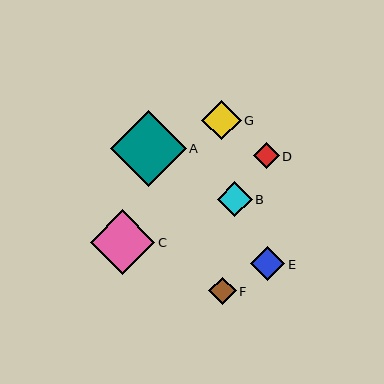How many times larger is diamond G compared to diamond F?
Diamond G is approximately 1.4 times the size of diamond F.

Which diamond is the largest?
Diamond A is the largest with a size of approximately 76 pixels.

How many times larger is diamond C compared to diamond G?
Diamond C is approximately 1.6 times the size of diamond G.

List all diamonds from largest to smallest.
From largest to smallest: A, C, G, B, E, F, D.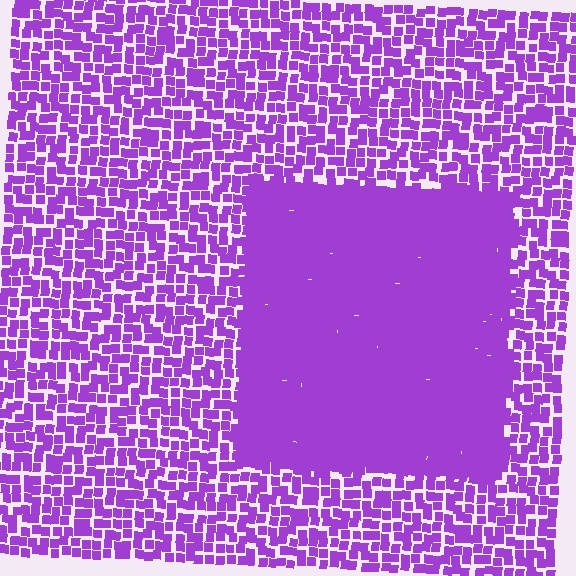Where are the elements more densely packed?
The elements are more densely packed inside the rectangle boundary.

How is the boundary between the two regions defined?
The boundary is defined by a change in element density (approximately 2.3x ratio). All elements are the same color, size, and shape.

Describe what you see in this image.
The image contains small purple elements arranged at two different densities. A rectangle-shaped region is visible where the elements are more densely packed than the surrounding area.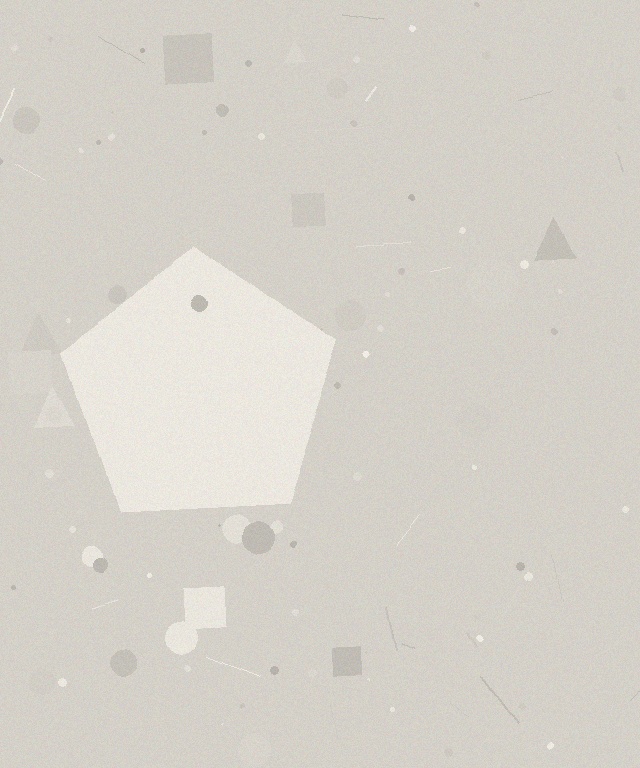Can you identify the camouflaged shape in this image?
The camouflaged shape is a pentagon.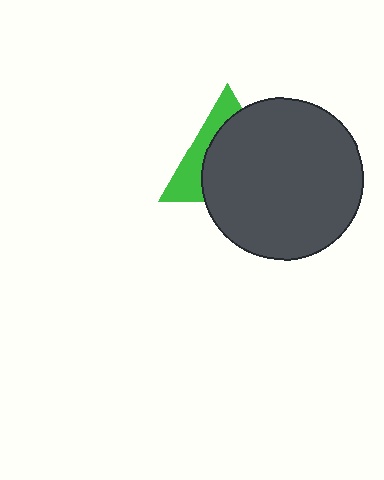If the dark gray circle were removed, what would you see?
You would see the complete green triangle.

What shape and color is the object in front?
The object in front is a dark gray circle.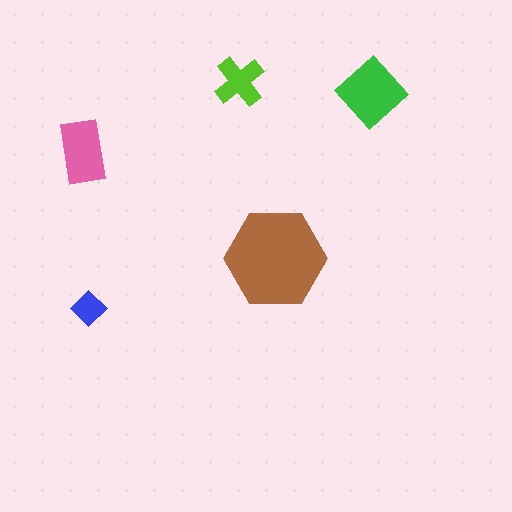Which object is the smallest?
The blue diamond.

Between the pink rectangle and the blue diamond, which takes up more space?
The pink rectangle.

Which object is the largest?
The brown hexagon.